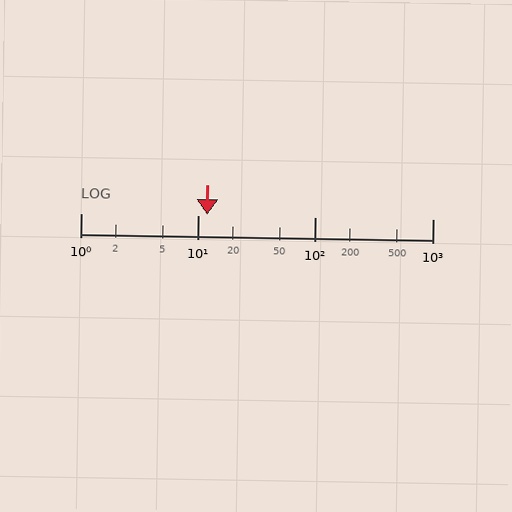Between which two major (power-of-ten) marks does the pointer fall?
The pointer is between 10 and 100.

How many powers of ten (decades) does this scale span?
The scale spans 3 decades, from 1 to 1000.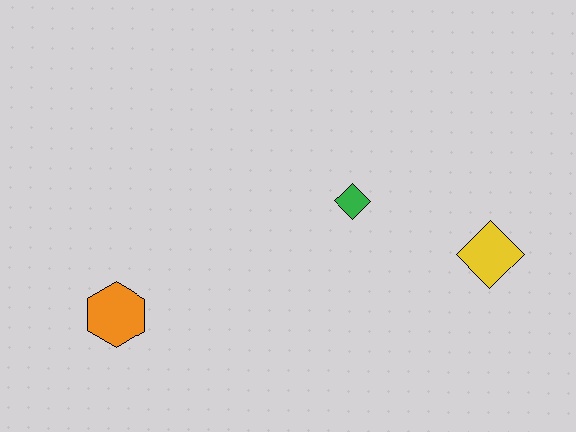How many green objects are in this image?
There is 1 green object.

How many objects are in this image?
There are 3 objects.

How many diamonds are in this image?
There are 2 diamonds.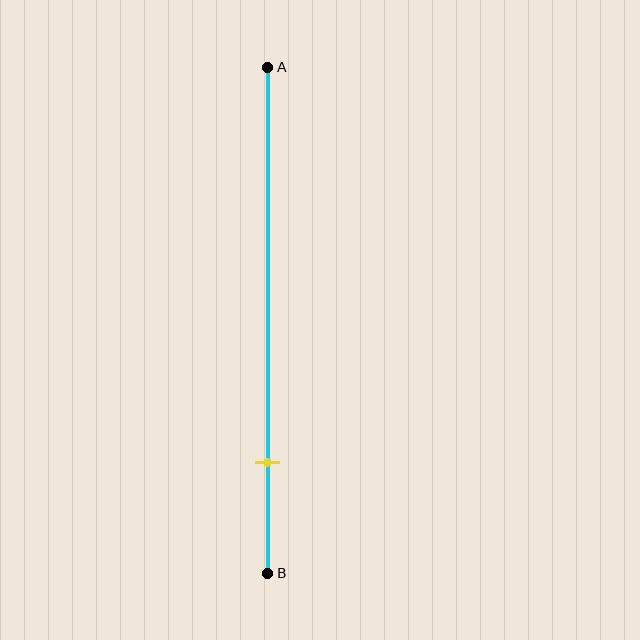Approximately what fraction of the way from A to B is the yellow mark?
The yellow mark is approximately 80% of the way from A to B.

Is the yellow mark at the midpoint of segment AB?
No, the mark is at about 80% from A, not at the 50% midpoint.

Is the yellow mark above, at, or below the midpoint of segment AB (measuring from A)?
The yellow mark is below the midpoint of segment AB.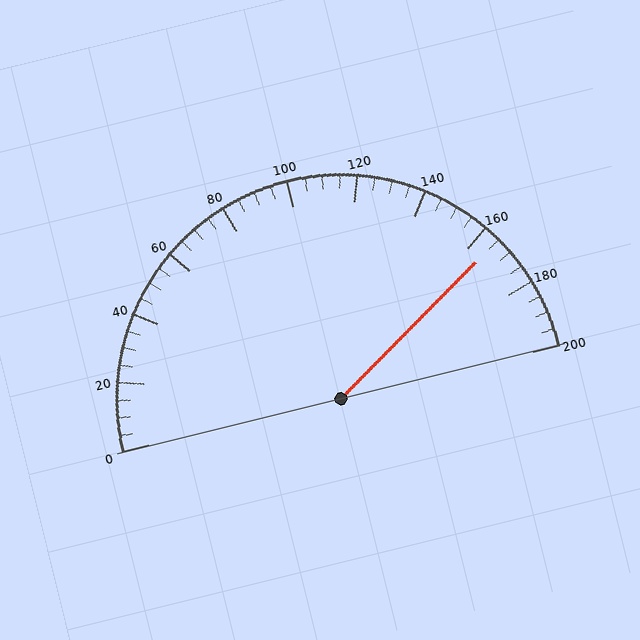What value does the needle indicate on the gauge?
The needle indicates approximately 165.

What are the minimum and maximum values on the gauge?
The gauge ranges from 0 to 200.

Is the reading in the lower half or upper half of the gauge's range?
The reading is in the upper half of the range (0 to 200).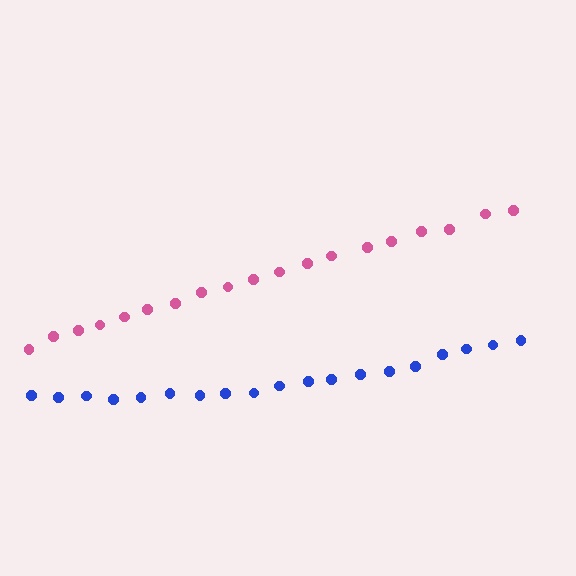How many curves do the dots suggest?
There are 2 distinct paths.